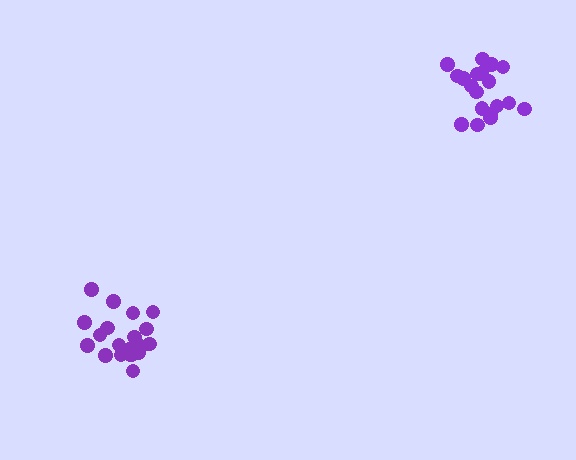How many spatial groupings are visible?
There are 2 spatial groupings.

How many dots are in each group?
Group 1: 20 dots, Group 2: 19 dots (39 total).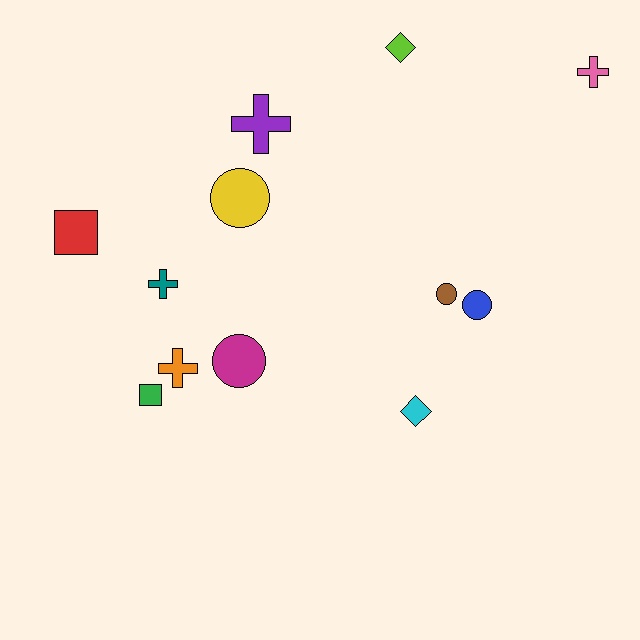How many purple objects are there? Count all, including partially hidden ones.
There is 1 purple object.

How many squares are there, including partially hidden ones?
There are 2 squares.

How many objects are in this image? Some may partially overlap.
There are 12 objects.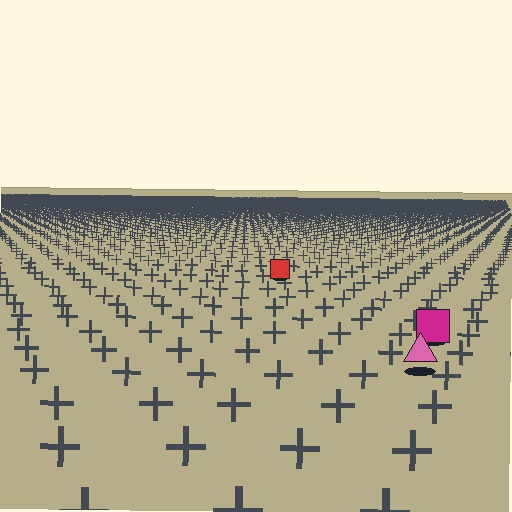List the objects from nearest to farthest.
From nearest to farthest: the pink triangle, the magenta square, the red square.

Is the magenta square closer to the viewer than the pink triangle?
No. The pink triangle is closer — you can tell from the texture gradient: the ground texture is coarser near it.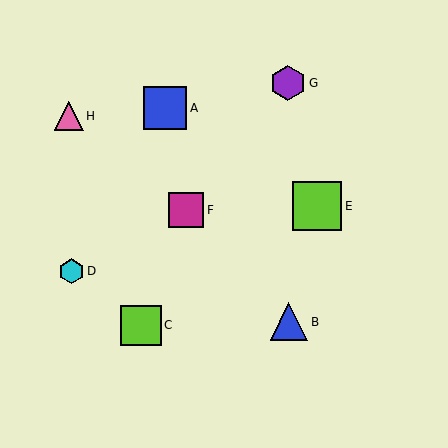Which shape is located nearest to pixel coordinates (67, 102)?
The pink triangle (labeled H) at (69, 116) is nearest to that location.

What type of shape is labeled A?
Shape A is a blue square.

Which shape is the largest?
The lime square (labeled E) is the largest.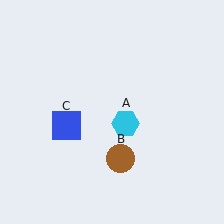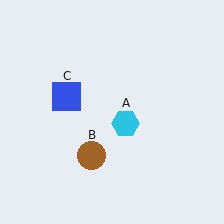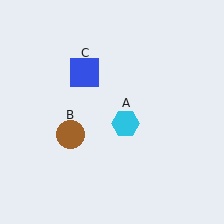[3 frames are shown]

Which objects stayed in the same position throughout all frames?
Cyan hexagon (object A) remained stationary.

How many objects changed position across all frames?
2 objects changed position: brown circle (object B), blue square (object C).